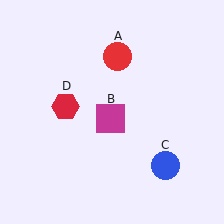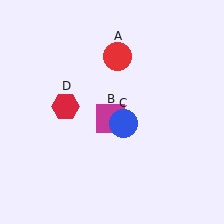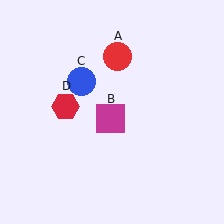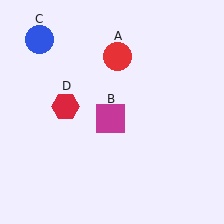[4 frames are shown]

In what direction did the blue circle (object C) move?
The blue circle (object C) moved up and to the left.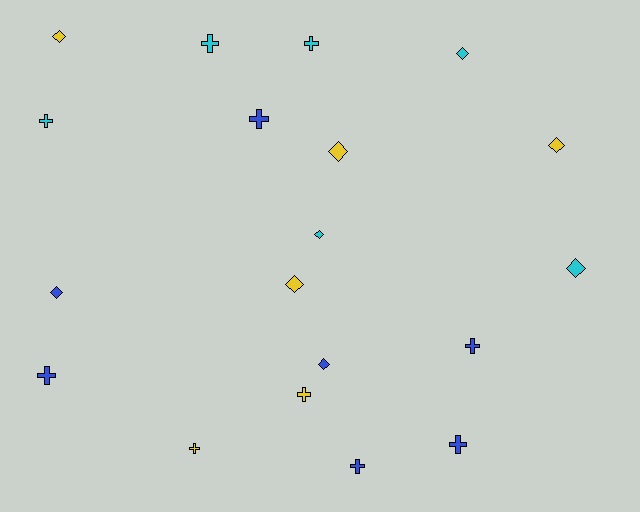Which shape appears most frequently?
Cross, with 10 objects.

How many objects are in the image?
There are 19 objects.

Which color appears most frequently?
Blue, with 7 objects.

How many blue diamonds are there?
There are 2 blue diamonds.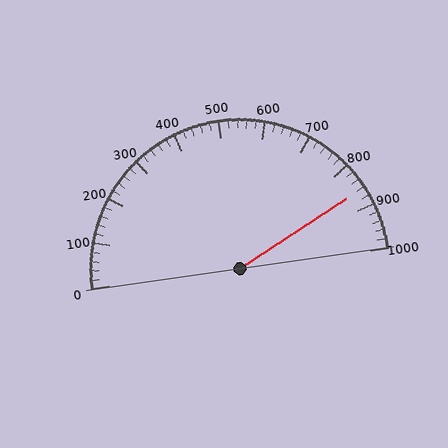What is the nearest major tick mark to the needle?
The nearest major tick mark is 900.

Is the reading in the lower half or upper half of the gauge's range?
The reading is in the upper half of the range (0 to 1000).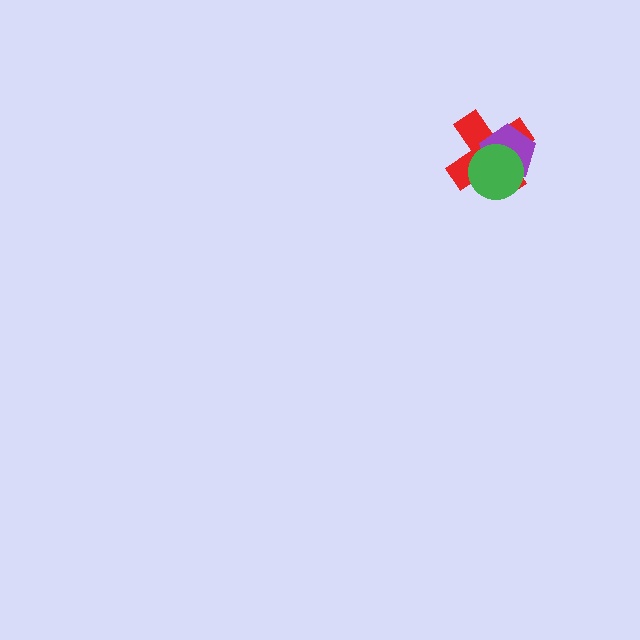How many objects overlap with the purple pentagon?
2 objects overlap with the purple pentagon.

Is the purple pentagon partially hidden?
Yes, it is partially covered by another shape.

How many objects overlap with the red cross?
2 objects overlap with the red cross.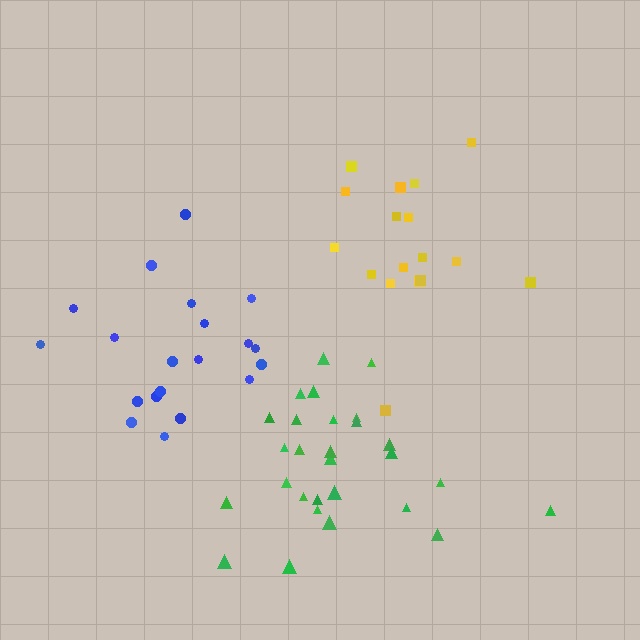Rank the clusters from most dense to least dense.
green, blue, yellow.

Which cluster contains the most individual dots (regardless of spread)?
Green (28).